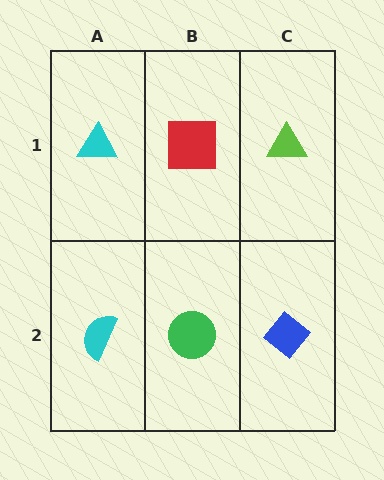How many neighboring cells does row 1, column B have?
3.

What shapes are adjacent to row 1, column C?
A blue diamond (row 2, column C), a red square (row 1, column B).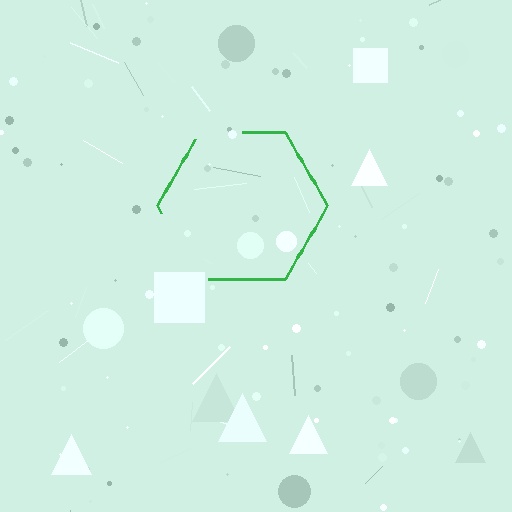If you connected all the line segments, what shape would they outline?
They would outline a hexagon.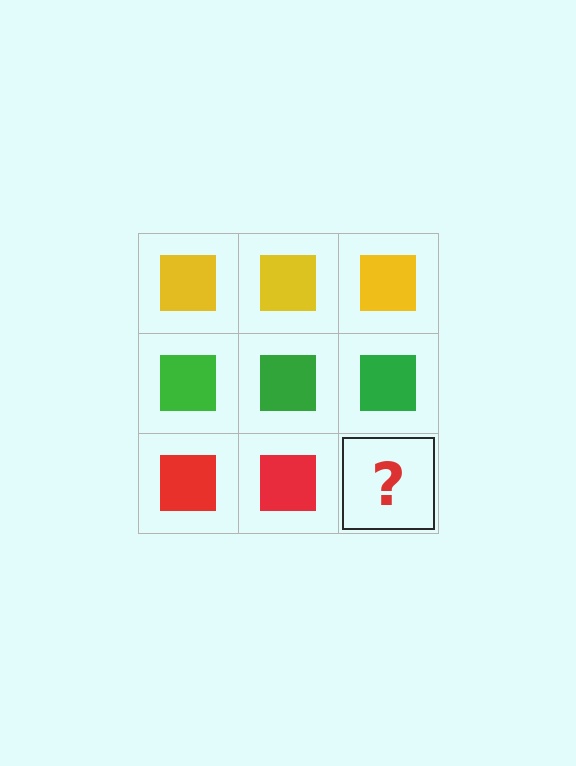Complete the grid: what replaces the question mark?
The question mark should be replaced with a red square.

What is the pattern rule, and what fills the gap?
The rule is that each row has a consistent color. The gap should be filled with a red square.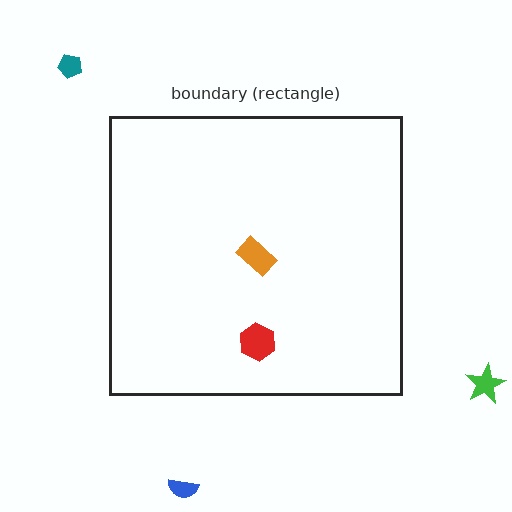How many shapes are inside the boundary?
2 inside, 3 outside.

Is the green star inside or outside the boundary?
Outside.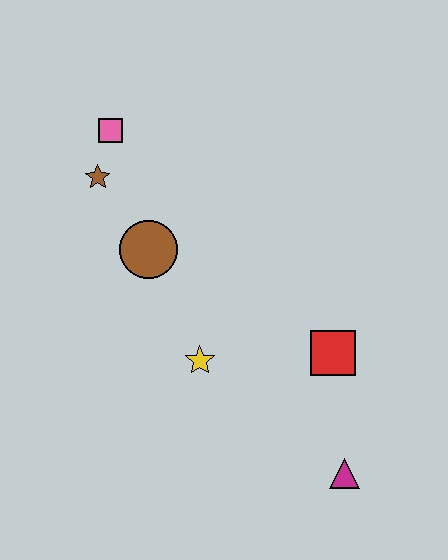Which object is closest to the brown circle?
The brown star is closest to the brown circle.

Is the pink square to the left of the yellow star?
Yes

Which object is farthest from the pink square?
The magenta triangle is farthest from the pink square.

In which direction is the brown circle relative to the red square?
The brown circle is to the left of the red square.